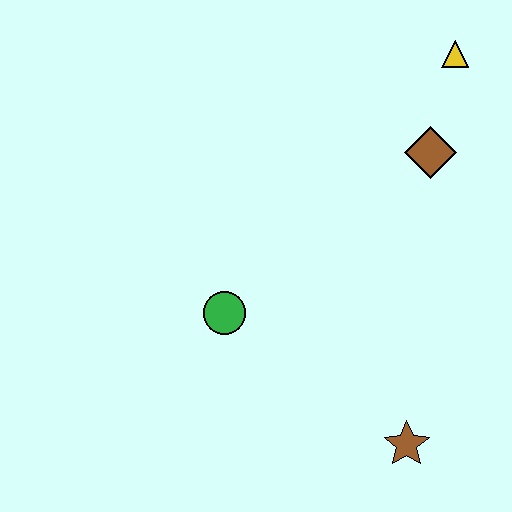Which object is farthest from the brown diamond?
The brown star is farthest from the brown diamond.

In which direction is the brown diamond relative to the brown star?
The brown diamond is above the brown star.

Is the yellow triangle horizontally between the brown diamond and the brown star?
No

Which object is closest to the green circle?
The brown star is closest to the green circle.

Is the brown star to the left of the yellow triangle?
Yes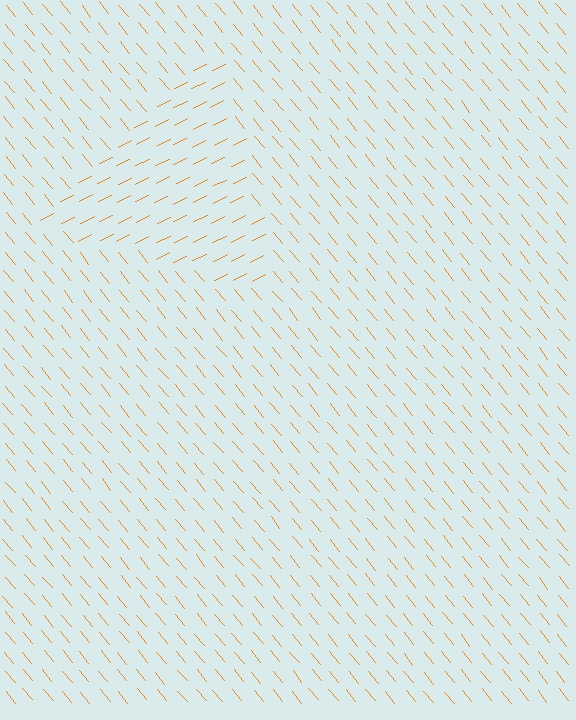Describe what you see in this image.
The image is filled with small orange line segments. A triangle region in the image has lines oriented differently from the surrounding lines, creating a visible texture boundary.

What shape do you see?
I see a triangle.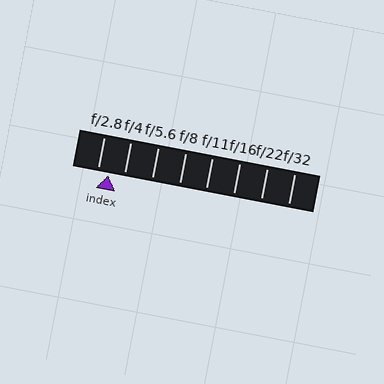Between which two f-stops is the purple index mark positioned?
The index mark is between f/2.8 and f/4.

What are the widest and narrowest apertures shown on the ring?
The widest aperture shown is f/2.8 and the narrowest is f/32.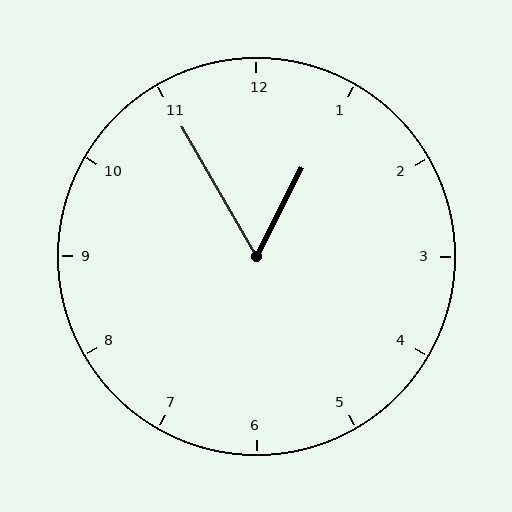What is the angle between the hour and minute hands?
Approximately 58 degrees.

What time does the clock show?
12:55.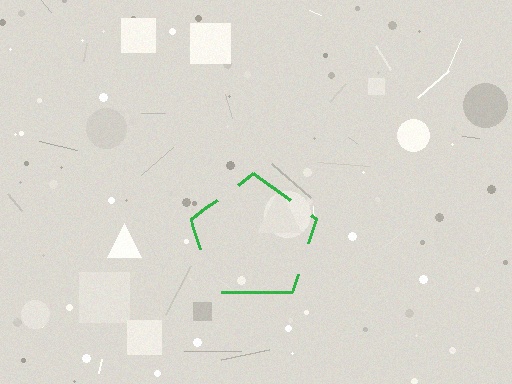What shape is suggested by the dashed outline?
The dashed outline suggests a pentagon.